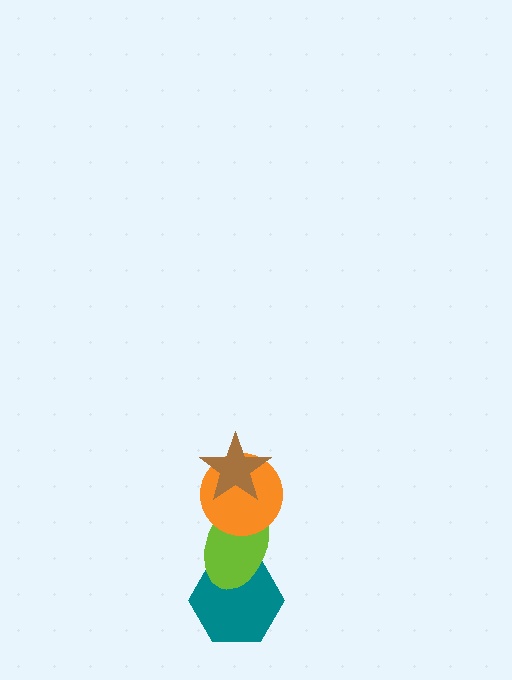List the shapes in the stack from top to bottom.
From top to bottom: the brown star, the orange circle, the lime ellipse, the teal hexagon.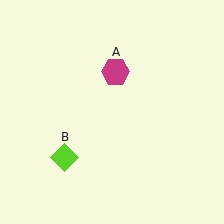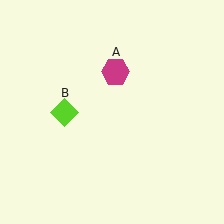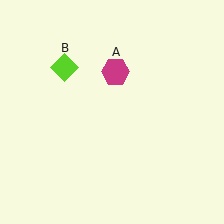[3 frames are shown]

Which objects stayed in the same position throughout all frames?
Magenta hexagon (object A) remained stationary.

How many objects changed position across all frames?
1 object changed position: lime diamond (object B).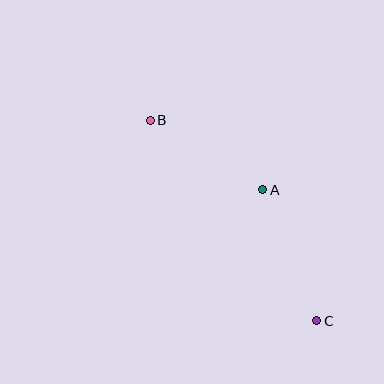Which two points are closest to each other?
Points A and B are closest to each other.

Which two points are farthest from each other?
Points B and C are farthest from each other.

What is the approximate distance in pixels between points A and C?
The distance between A and C is approximately 142 pixels.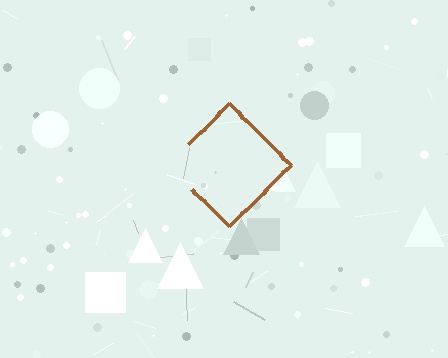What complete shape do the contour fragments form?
The contour fragments form a diamond.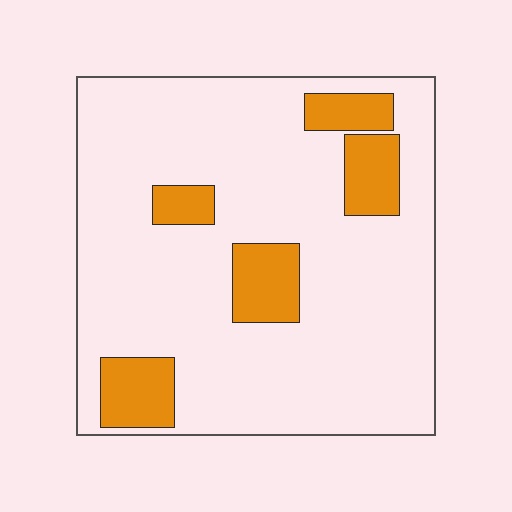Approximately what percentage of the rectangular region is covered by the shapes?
Approximately 15%.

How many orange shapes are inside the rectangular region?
5.